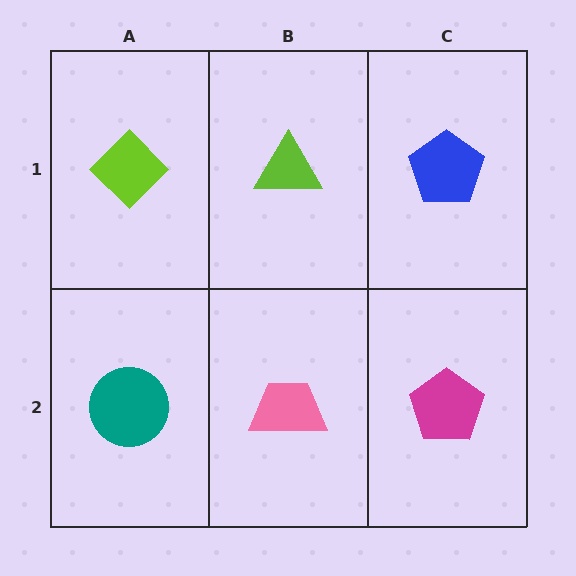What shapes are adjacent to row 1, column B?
A pink trapezoid (row 2, column B), a lime diamond (row 1, column A), a blue pentagon (row 1, column C).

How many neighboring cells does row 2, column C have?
2.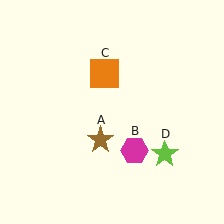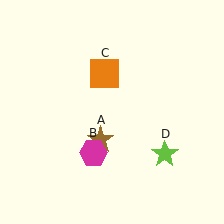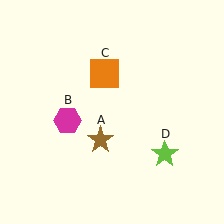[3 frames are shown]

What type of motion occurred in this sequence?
The magenta hexagon (object B) rotated clockwise around the center of the scene.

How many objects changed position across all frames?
1 object changed position: magenta hexagon (object B).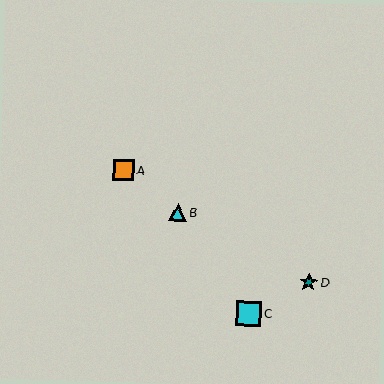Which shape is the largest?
The cyan square (labeled C) is the largest.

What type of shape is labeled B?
Shape B is a cyan triangle.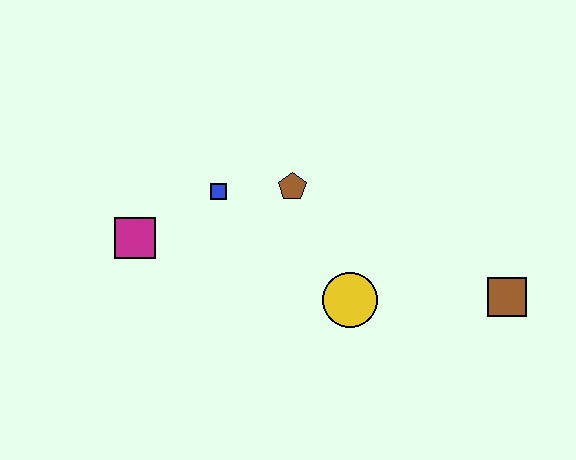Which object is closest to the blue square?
The brown pentagon is closest to the blue square.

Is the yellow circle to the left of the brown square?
Yes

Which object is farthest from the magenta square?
The brown square is farthest from the magenta square.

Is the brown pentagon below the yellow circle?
No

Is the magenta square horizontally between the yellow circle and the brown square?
No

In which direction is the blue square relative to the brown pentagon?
The blue square is to the left of the brown pentagon.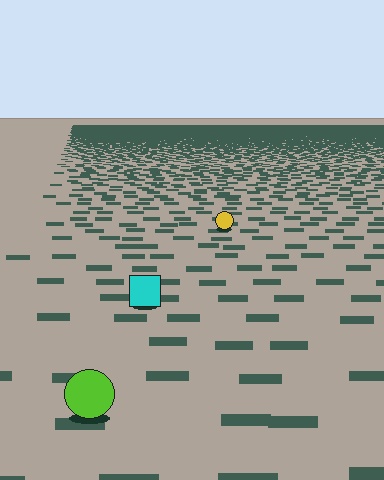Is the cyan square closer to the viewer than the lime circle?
No. The lime circle is closer — you can tell from the texture gradient: the ground texture is coarser near it.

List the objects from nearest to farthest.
From nearest to farthest: the lime circle, the cyan square, the yellow circle.